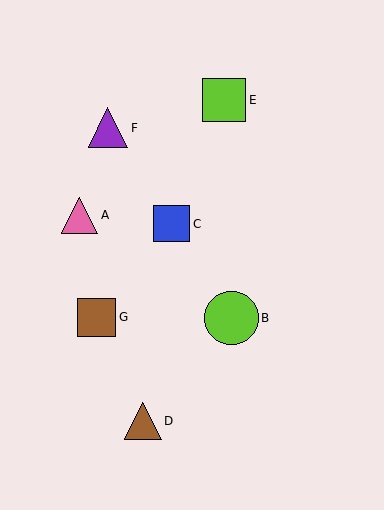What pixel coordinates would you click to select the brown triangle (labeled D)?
Click at (143, 421) to select the brown triangle D.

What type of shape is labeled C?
Shape C is a blue square.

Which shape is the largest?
The lime circle (labeled B) is the largest.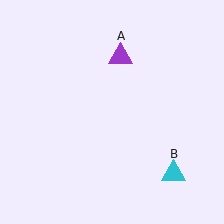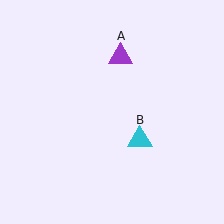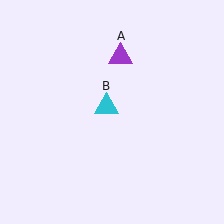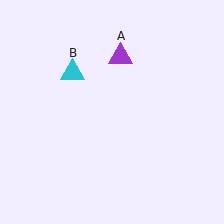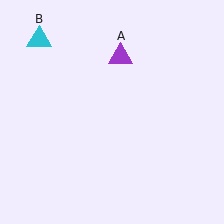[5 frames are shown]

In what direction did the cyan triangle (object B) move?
The cyan triangle (object B) moved up and to the left.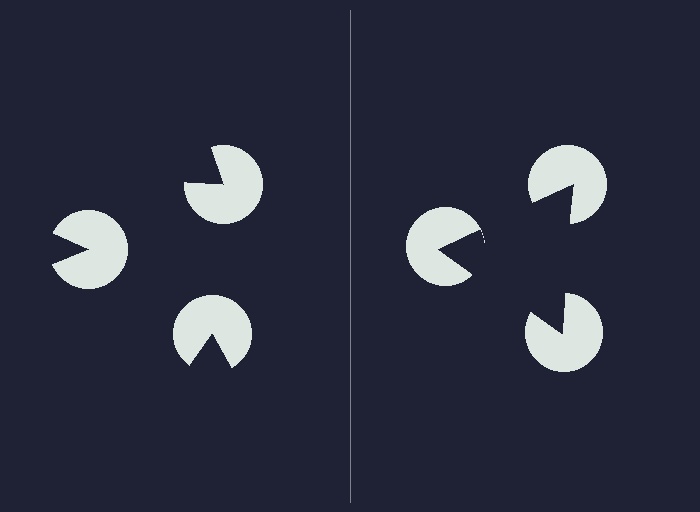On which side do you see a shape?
An illusory triangle appears on the right side. On the left side the wedge cuts are rotated, so no coherent shape forms.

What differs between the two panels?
The pac-man discs are positioned identically on both sides; only the wedge orientations differ. On the right they align to a triangle; on the left they are misaligned.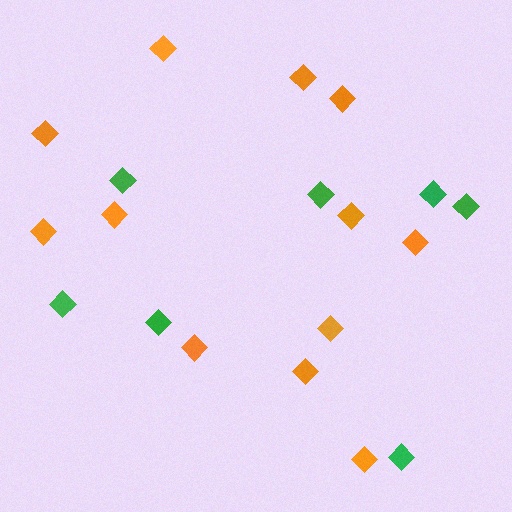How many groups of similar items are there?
There are 2 groups: one group of green diamonds (7) and one group of orange diamonds (12).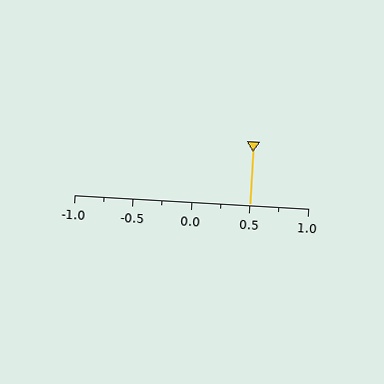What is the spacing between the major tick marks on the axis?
The major ticks are spaced 0.5 apart.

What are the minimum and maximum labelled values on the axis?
The axis runs from -1.0 to 1.0.